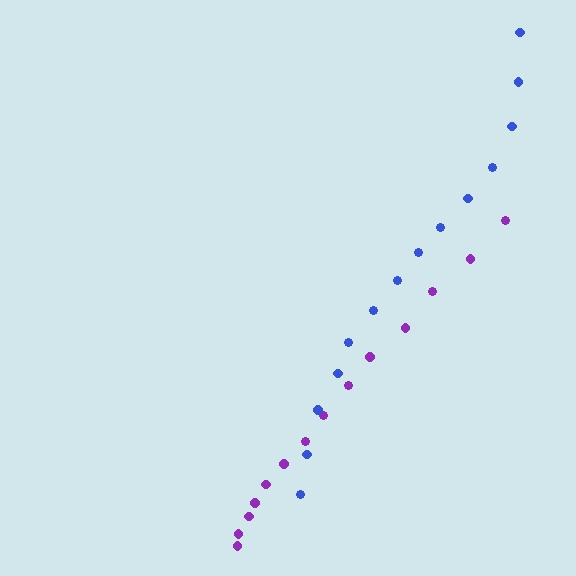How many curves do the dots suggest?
There are 2 distinct paths.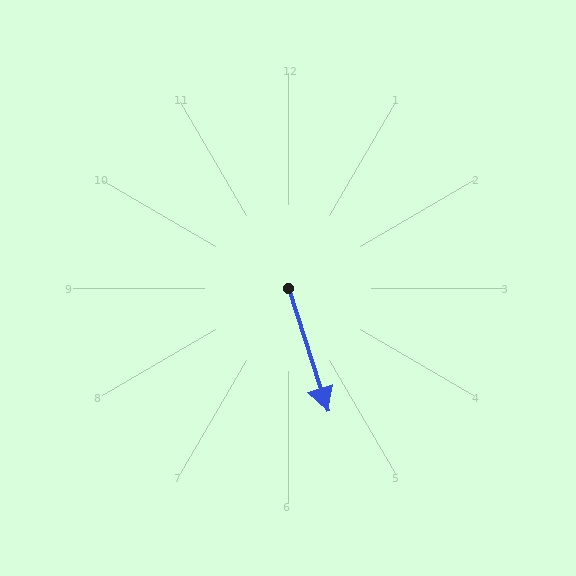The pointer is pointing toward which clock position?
Roughly 5 o'clock.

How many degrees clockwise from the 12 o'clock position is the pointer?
Approximately 162 degrees.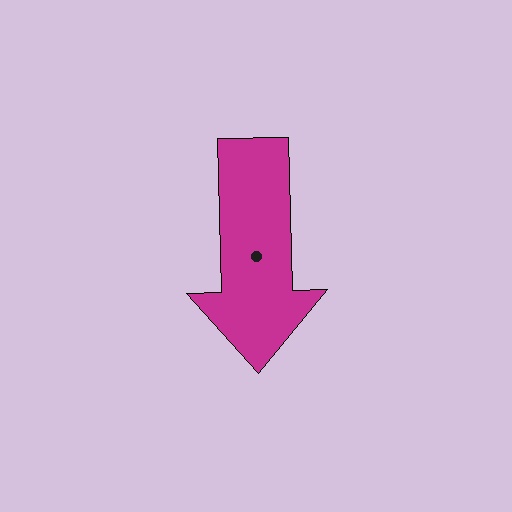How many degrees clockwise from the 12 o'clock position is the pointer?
Approximately 179 degrees.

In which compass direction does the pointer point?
South.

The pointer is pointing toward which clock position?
Roughly 6 o'clock.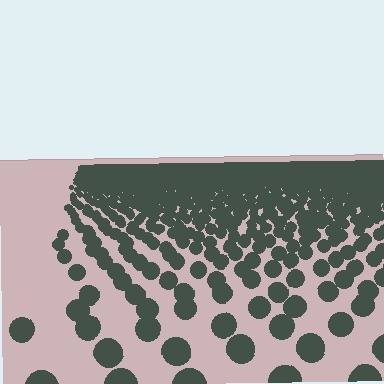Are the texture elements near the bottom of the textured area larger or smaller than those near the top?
Larger. Near the bottom, elements are closer to the viewer and appear at a bigger on-screen size.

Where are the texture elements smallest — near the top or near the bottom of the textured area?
Near the top.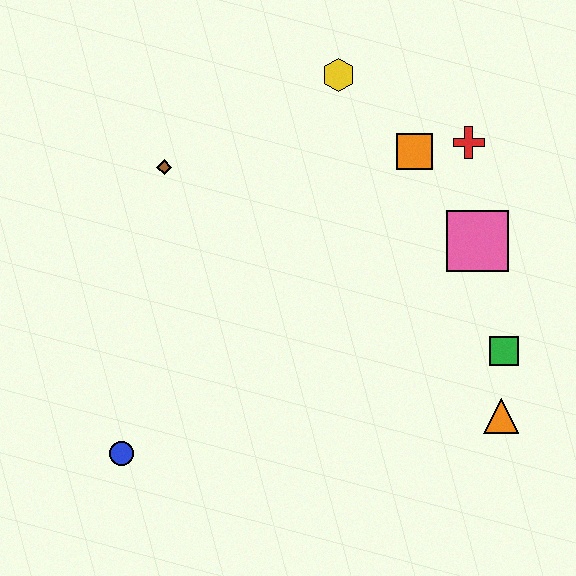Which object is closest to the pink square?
The red cross is closest to the pink square.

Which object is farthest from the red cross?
The blue circle is farthest from the red cross.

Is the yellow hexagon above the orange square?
Yes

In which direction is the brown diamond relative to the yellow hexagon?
The brown diamond is to the left of the yellow hexagon.